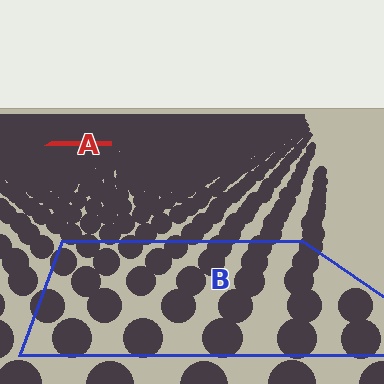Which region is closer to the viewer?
Region B is closer. The texture elements there are larger and more spread out.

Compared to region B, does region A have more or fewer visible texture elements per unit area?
Region A has more texture elements per unit area — they are packed more densely because it is farther away.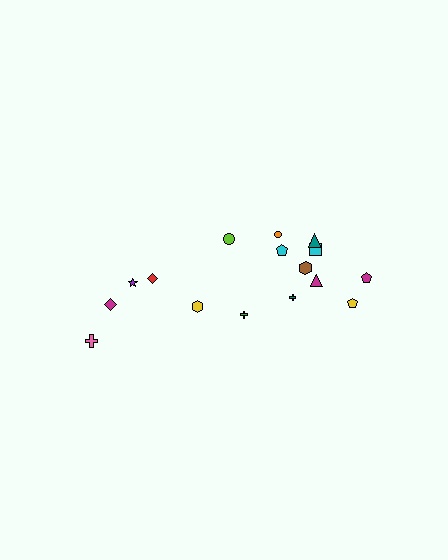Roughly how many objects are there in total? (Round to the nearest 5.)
Roughly 15 objects in total.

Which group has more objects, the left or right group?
The right group.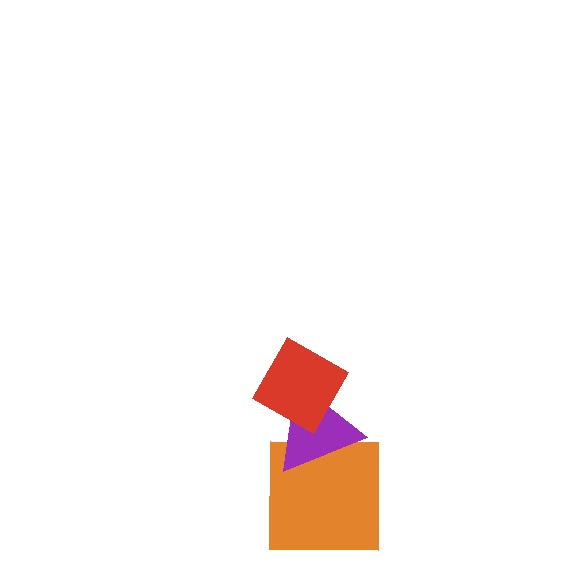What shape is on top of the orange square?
The purple triangle is on top of the orange square.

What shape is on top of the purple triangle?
The red diamond is on top of the purple triangle.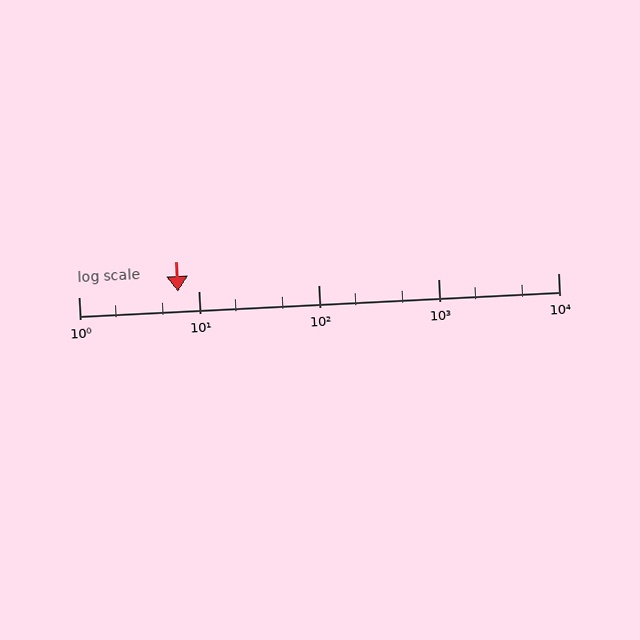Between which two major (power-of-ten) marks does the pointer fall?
The pointer is between 1 and 10.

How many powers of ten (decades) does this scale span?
The scale spans 4 decades, from 1 to 10000.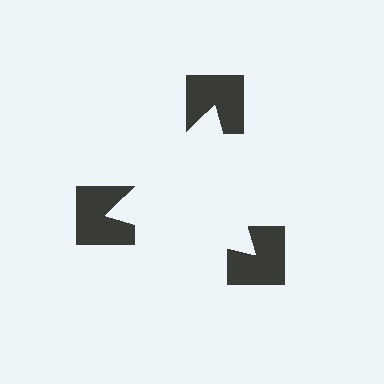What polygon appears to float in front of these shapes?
An illusory triangle — its edges are inferred from the aligned wedge cuts in the notched squares, not physically drawn.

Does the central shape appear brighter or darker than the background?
It typically appears slightly brighter than the background, even though no actual brightness change is drawn.